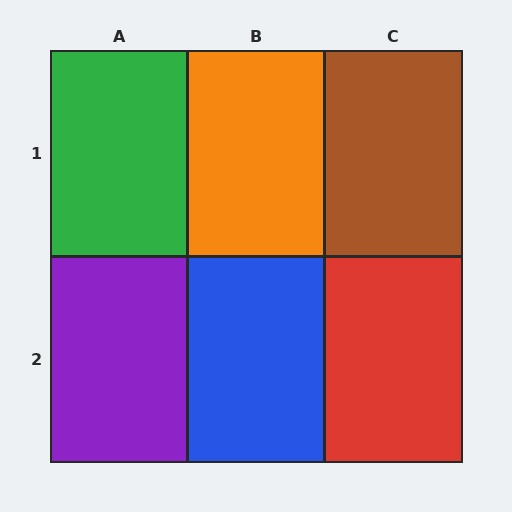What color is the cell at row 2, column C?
Red.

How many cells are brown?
1 cell is brown.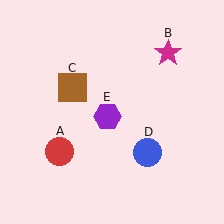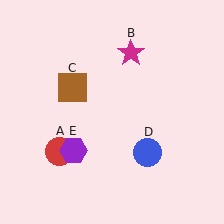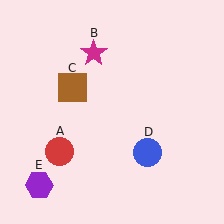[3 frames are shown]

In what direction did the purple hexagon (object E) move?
The purple hexagon (object E) moved down and to the left.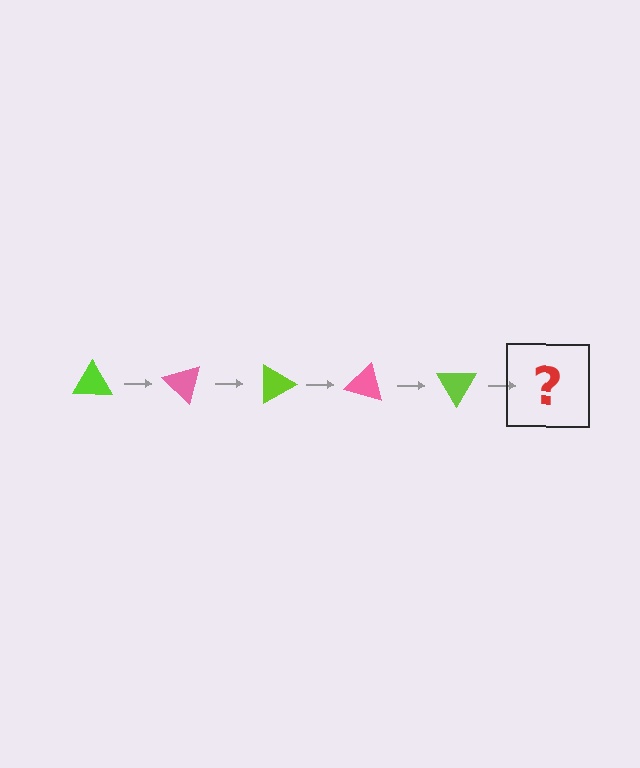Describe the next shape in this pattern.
It should be a pink triangle, rotated 225 degrees from the start.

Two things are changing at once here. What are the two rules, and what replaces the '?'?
The two rules are that it rotates 45 degrees each step and the color cycles through lime and pink. The '?' should be a pink triangle, rotated 225 degrees from the start.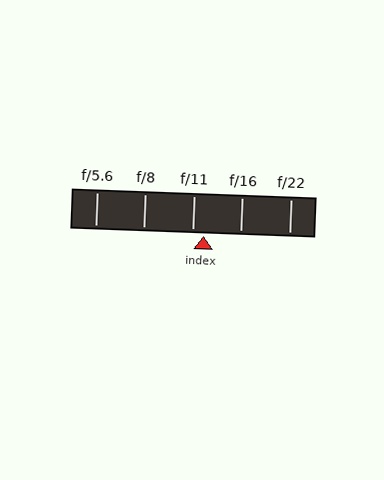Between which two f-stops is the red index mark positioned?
The index mark is between f/11 and f/16.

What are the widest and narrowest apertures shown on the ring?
The widest aperture shown is f/5.6 and the narrowest is f/22.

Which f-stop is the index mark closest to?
The index mark is closest to f/11.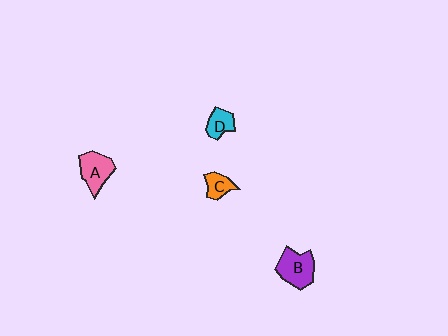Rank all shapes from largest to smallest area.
From largest to smallest: B (purple), A (pink), D (cyan), C (orange).